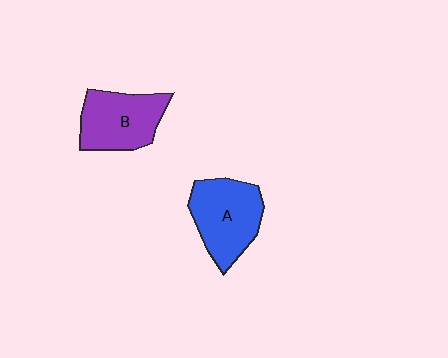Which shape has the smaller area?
Shape B (purple).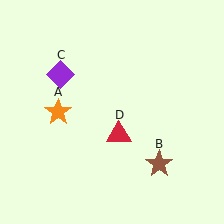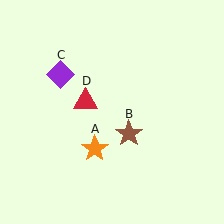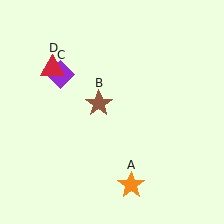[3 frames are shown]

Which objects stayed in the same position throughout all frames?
Purple diamond (object C) remained stationary.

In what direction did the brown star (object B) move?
The brown star (object B) moved up and to the left.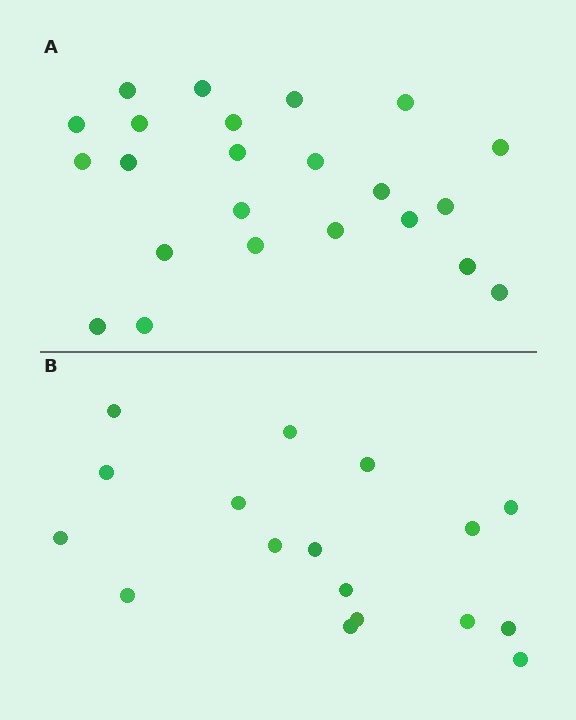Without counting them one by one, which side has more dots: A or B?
Region A (the top region) has more dots.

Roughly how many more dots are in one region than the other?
Region A has about 6 more dots than region B.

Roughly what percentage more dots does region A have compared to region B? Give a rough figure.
About 35% more.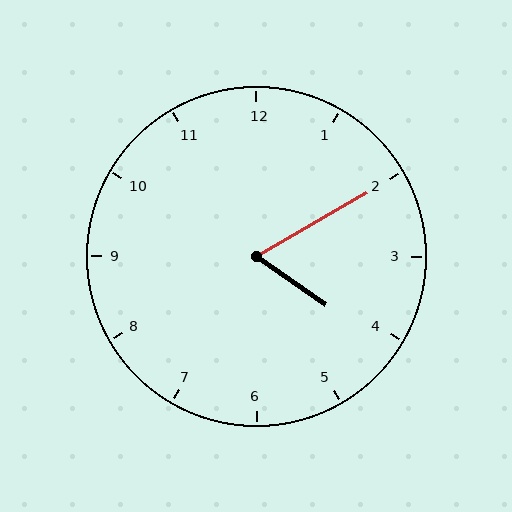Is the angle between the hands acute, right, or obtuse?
It is acute.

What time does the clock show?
4:10.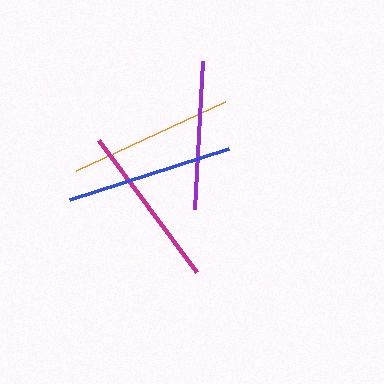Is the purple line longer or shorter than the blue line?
The blue line is longer than the purple line.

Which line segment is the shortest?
The purple line is the shortest at approximately 148 pixels.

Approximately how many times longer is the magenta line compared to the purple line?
The magenta line is approximately 1.1 times the length of the purple line.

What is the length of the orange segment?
The orange segment is approximately 164 pixels long.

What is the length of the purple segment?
The purple segment is approximately 148 pixels long.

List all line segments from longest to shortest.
From longest to shortest: blue, magenta, orange, purple.